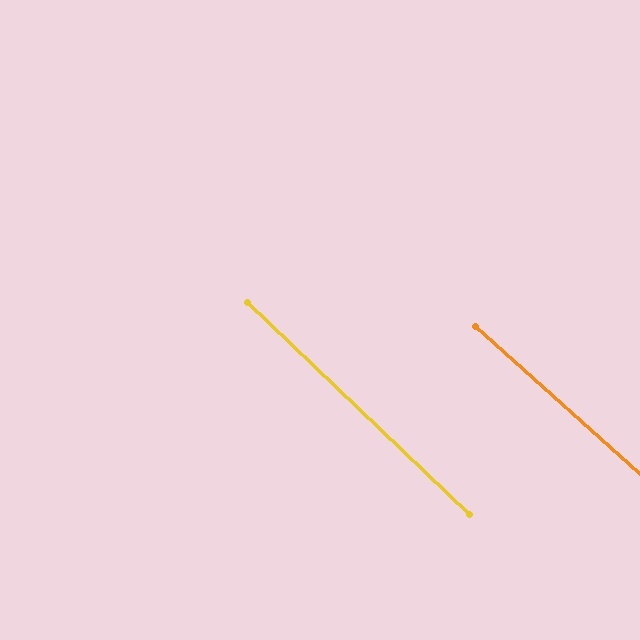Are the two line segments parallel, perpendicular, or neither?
Parallel — their directions differ by only 1.8°.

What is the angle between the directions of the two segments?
Approximately 2 degrees.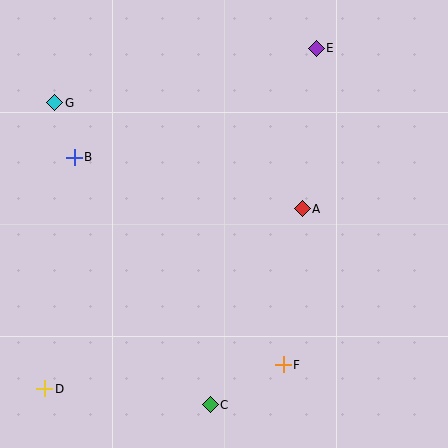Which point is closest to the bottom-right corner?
Point F is closest to the bottom-right corner.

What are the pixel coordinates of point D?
Point D is at (45, 389).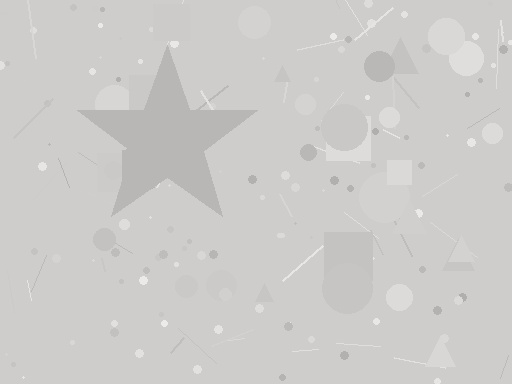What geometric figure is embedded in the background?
A star is embedded in the background.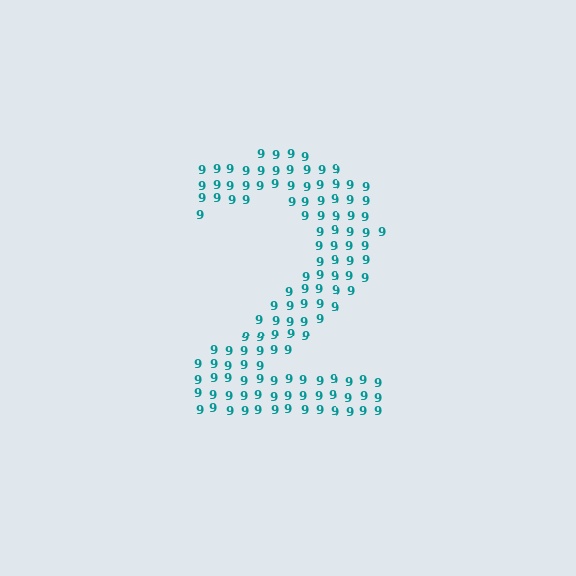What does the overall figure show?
The overall figure shows the digit 2.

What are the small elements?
The small elements are digit 9's.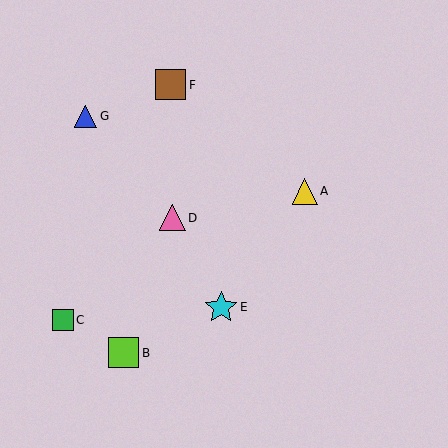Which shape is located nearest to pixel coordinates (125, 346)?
The lime square (labeled B) at (124, 353) is nearest to that location.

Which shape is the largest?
The cyan star (labeled E) is the largest.